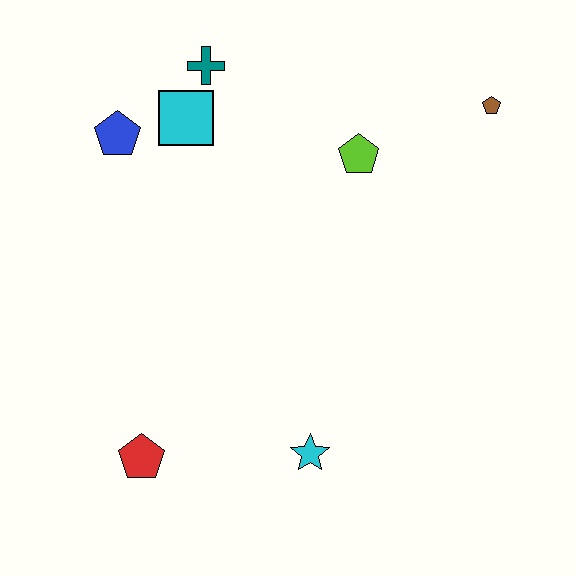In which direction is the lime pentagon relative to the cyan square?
The lime pentagon is to the right of the cyan square.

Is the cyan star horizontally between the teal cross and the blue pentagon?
No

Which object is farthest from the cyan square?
The cyan star is farthest from the cyan square.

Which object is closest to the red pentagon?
The cyan star is closest to the red pentagon.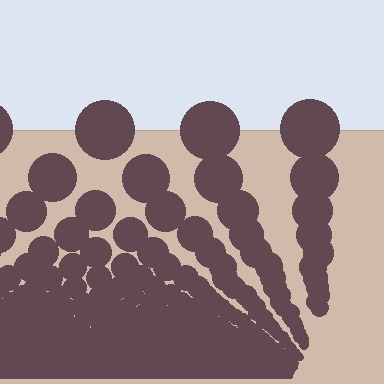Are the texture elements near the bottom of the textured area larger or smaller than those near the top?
Smaller. The gradient is inverted — elements near the bottom are smaller and denser.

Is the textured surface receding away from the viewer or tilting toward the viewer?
The surface appears to tilt toward the viewer. Texture elements get larger and sparser toward the top.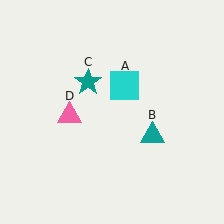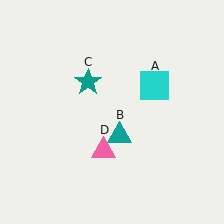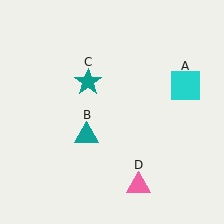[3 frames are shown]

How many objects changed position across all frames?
3 objects changed position: cyan square (object A), teal triangle (object B), pink triangle (object D).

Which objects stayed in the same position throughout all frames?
Teal star (object C) remained stationary.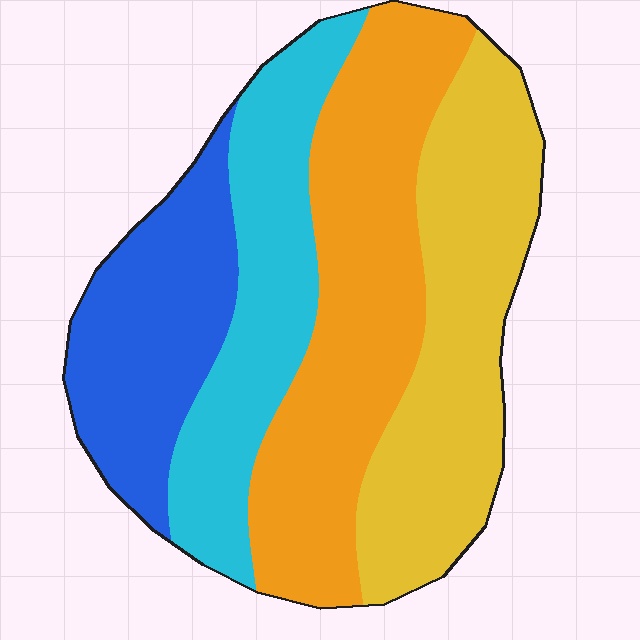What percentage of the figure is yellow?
Yellow covers about 30% of the figure.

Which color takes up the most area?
Orange, at roughly 30%.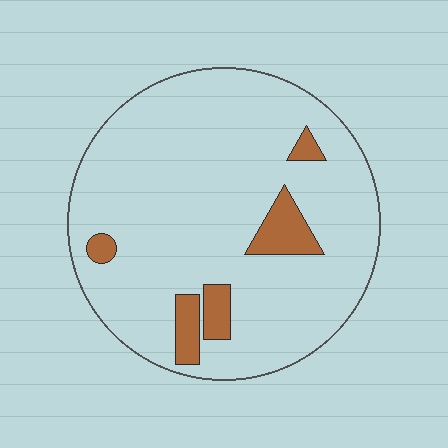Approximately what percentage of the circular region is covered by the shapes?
Approximately 10%.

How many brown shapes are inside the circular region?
5.